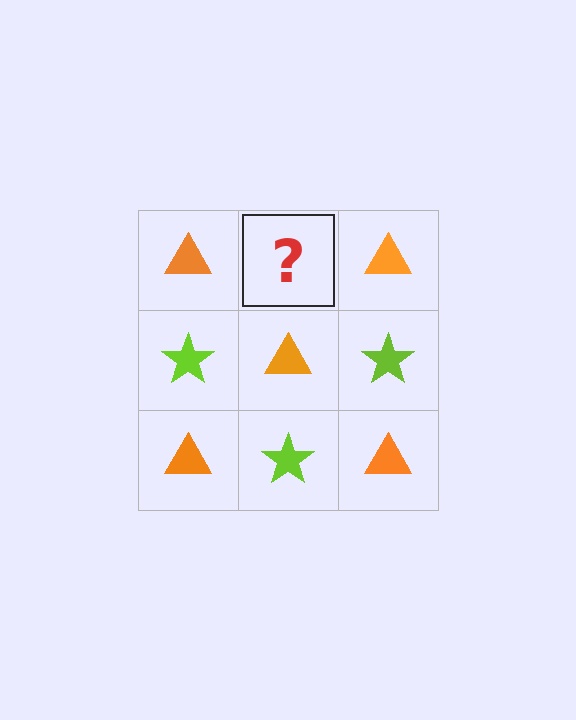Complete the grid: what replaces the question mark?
The question mark should be replaced with a lime star.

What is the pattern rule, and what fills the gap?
The rule is that it alternates orange triangle and lime star in a checkerboard pattern. The gap should be filled with a lime star.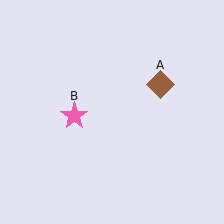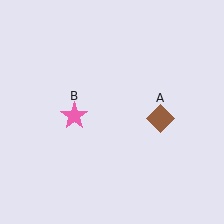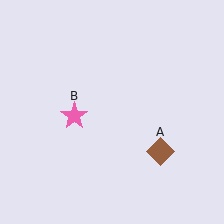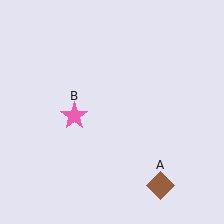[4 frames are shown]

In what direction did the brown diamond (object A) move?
The brown diamond (object A) moved down.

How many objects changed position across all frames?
1 object changed position: brown diamond (object A).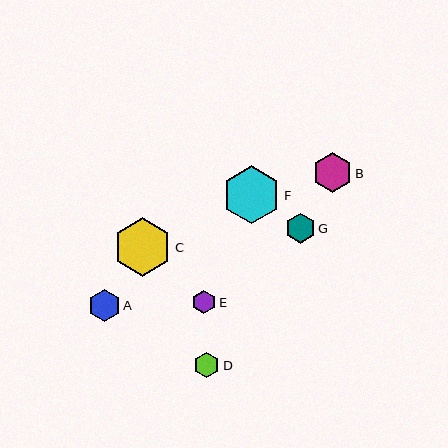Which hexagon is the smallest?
Hexagon E is the smallest with a size of approximately 24 pixels.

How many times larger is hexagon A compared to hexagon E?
Hexagon A is approximately 1.3 times the size of hexagon E.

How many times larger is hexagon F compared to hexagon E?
Hexagon F is approximately 2.4 times the size of hexagon E.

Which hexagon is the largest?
Hexagon F is the largest with a size of approximately 59 pixels.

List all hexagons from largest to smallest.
From largest to smallest: F, C, B, A, G, D, E.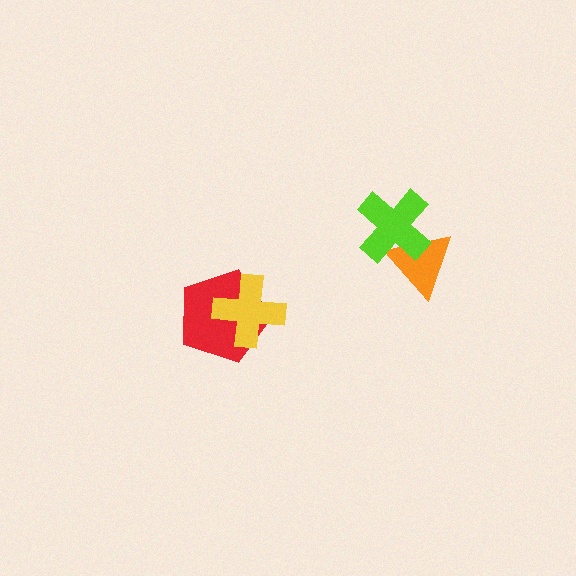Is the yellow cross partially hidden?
No, no other shape covers it.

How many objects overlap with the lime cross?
1 object overlaps with the lime cross.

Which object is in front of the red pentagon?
The yellow cross is in front of the red pentagon.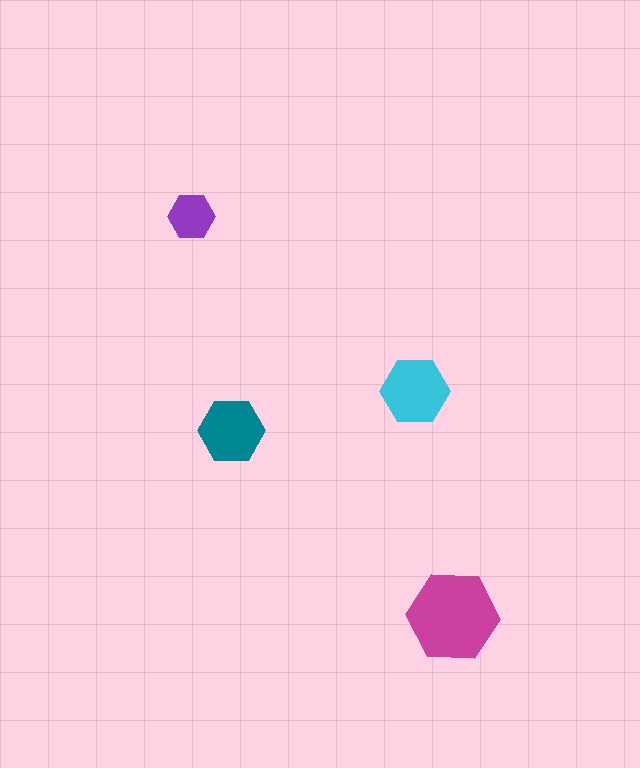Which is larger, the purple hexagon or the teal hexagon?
The teal one.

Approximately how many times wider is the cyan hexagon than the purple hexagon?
About 1.5 times wider.